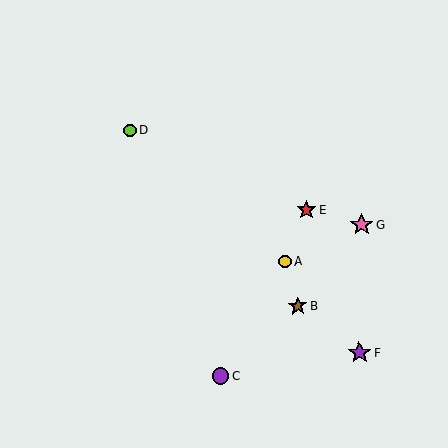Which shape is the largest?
The purple star (labeled F) is the largest.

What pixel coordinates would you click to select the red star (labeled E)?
Click at (306, 210) to select the red star E.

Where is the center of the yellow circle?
The center of the yellow circle is at (285, 261).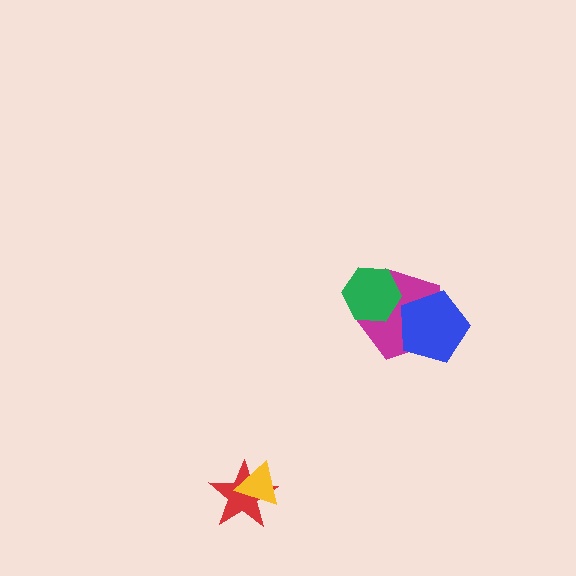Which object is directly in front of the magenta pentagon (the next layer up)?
The green hexagon is directly in front of the magenta pentagon.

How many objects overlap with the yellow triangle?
1 object overlaps with the yellow triangle.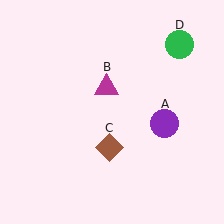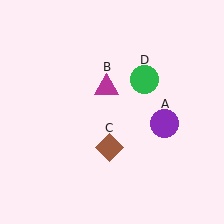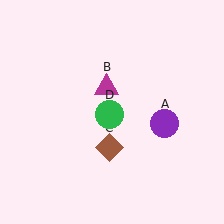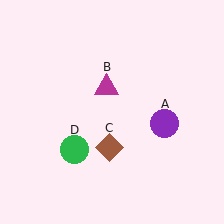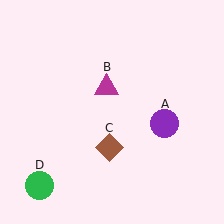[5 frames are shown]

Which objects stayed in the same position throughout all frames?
Purple circle (object A) and magenta triangle (object B) and brown diamond (object C) remained stationary.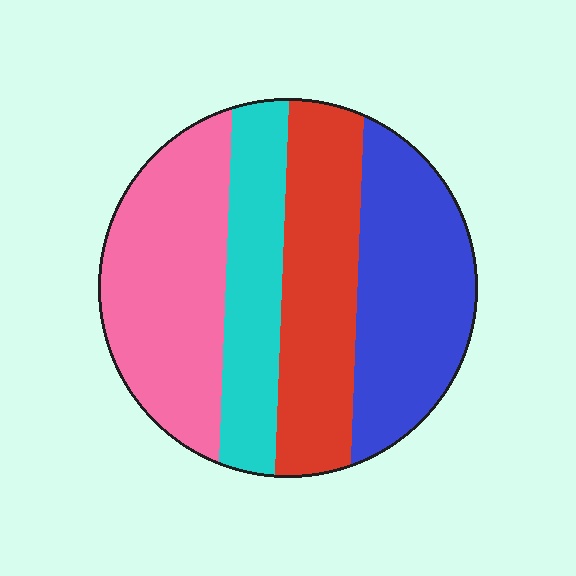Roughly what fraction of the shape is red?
Red covers 25% of the shape.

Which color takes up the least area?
Cyan, at roughly 20%.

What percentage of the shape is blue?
Blue takes up about one quarter (1/4) of the shape.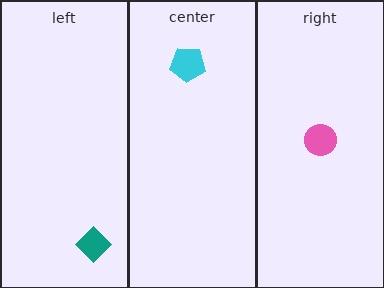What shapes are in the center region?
The cyan pentagon.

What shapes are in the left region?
The teal diamond.